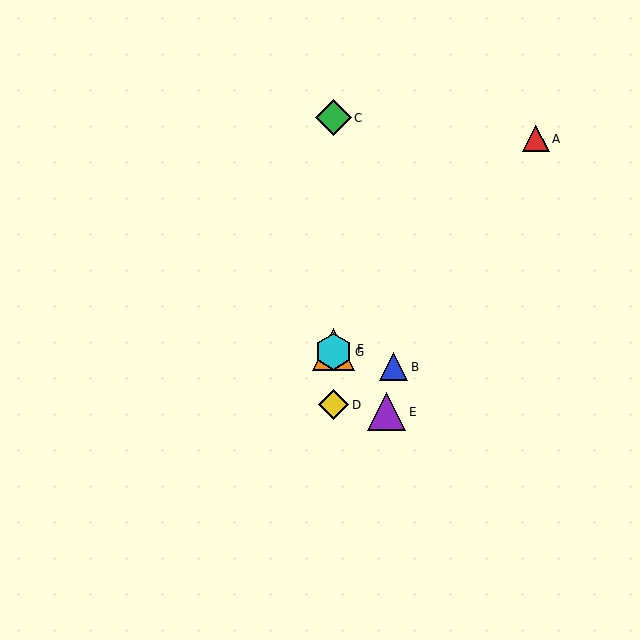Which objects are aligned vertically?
Objects C, D, F, G are aligned vertically.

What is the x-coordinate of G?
Object G is at x≈334.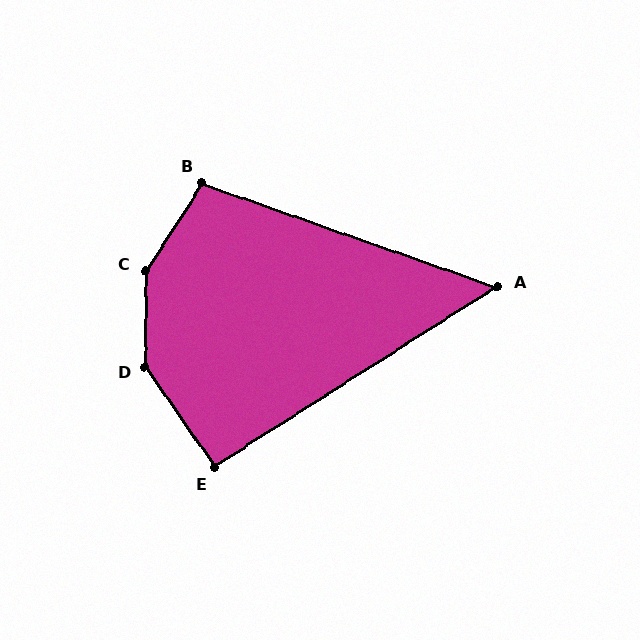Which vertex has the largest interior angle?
C, at approximately 148 degrees.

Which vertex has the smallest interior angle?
A, at approximately 52 degrees.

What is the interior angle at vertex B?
Approximately 103 degrees (obtuse).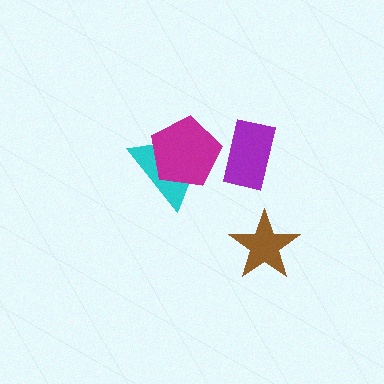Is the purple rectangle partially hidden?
No, no other shape covers it.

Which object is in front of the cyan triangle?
The magenta pentagon is in front of the cyan triangle.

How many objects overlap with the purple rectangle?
0 objects overlap with the purple rectangle.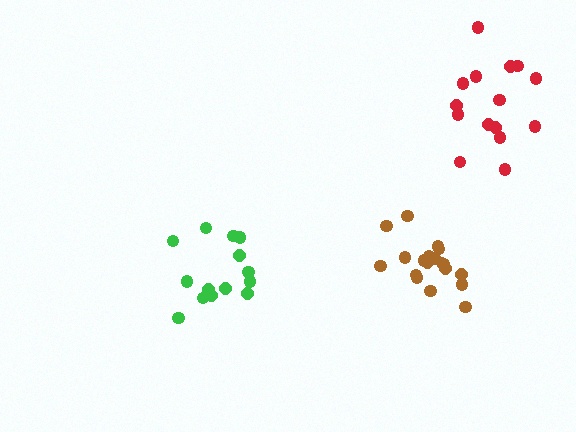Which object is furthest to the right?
The red cluster is rightmost.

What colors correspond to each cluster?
The clusters are colored: brown, green, red.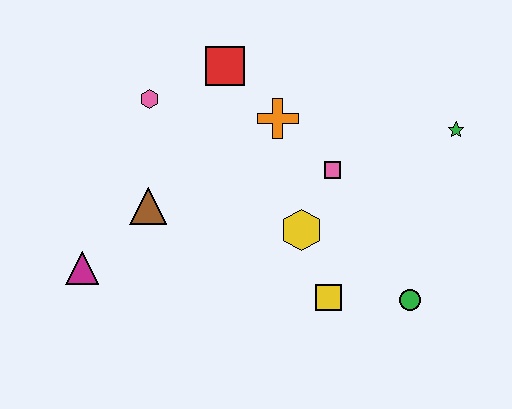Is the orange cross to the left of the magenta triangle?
No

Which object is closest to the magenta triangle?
The brown triangle is closest to the magenta triangle.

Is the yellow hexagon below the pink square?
Yes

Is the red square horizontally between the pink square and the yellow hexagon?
No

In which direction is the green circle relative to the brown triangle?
The green circle is to the right of the brown triangle.